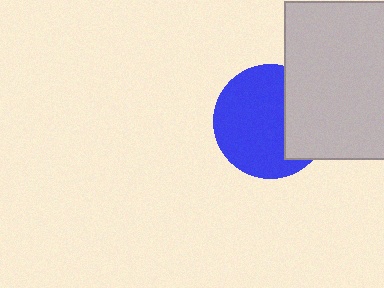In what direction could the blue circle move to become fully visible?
The blue circle could move left. That would shift it out from behind the light gray rectangle entirely.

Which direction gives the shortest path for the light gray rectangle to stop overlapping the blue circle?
Moving right gives the shortest separation.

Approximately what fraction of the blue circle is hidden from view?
Roughly 32% of the blue circle is hidden behind the light gray rectangle.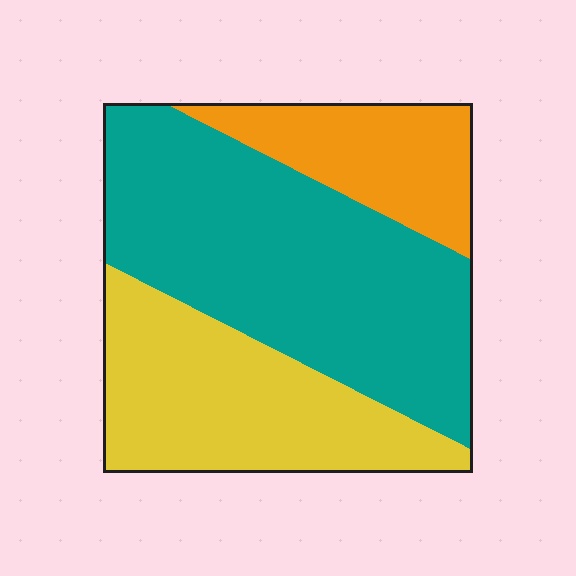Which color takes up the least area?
Orange, at roughly 20%.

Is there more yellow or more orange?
Yellow.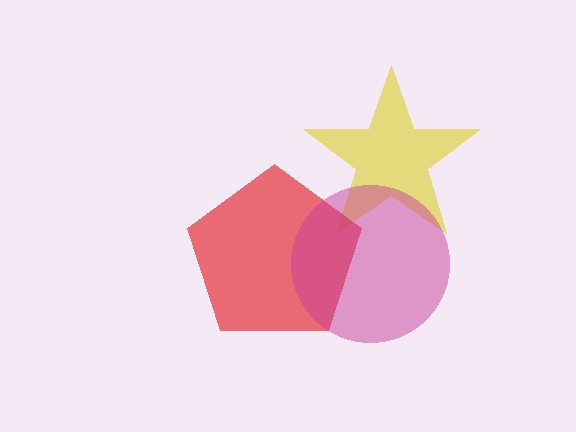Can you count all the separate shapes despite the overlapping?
Yes, there are 3 separate shapes.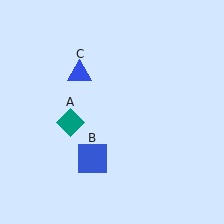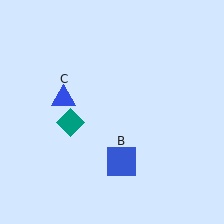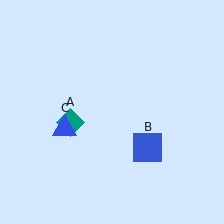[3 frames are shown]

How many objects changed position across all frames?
2 objects changed position: blue square (object B), blue triangle (object C).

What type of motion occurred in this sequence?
The blue square (object B), blue triangle (object C) rotated counterclockwise around the center of the scene.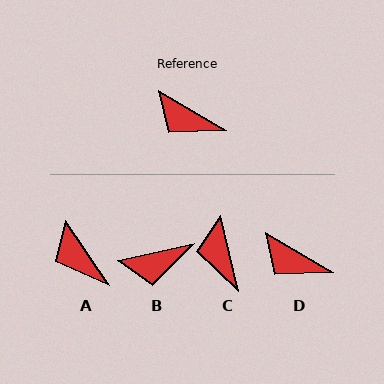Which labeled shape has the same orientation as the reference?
D.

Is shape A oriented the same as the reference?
No, it is off by about 26 degrees.